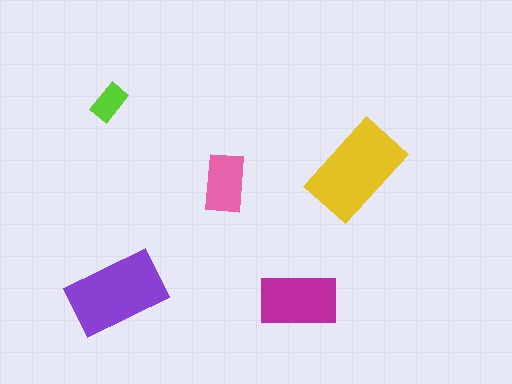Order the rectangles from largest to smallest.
the yellow one, the purple one, the magenta one, the pink one, the lime one.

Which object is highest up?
The lime rectangle is topmost.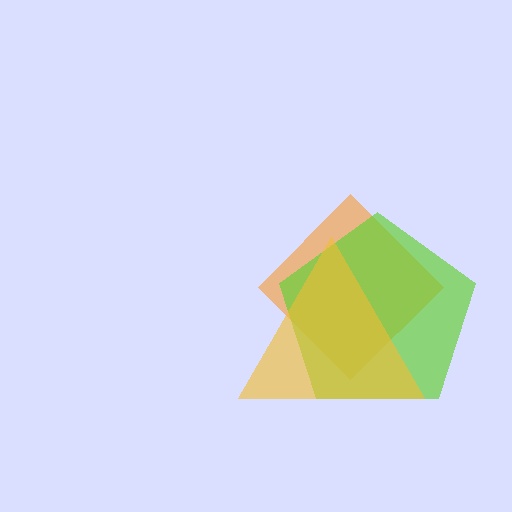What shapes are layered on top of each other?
The layered shapes are: an orange diamond, a lime pentagon, a yellow triangle.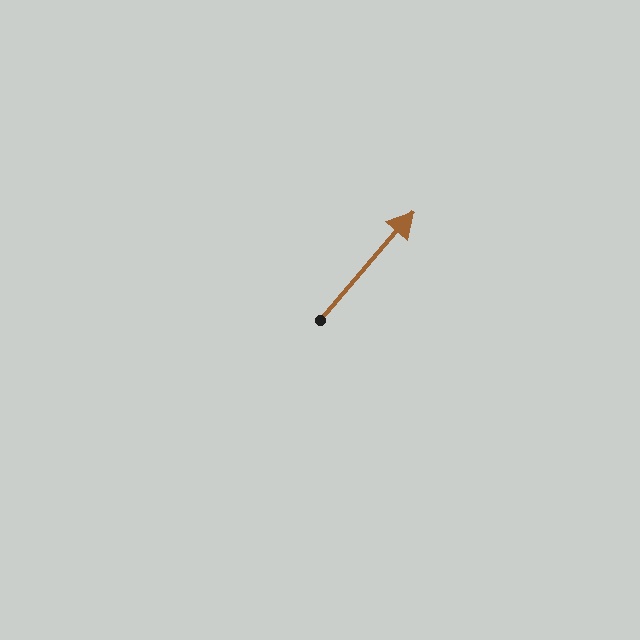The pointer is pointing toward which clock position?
Roughly 1 o'clock.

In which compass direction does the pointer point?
Northeast.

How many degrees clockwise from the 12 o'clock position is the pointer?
Approximately 41 degrees.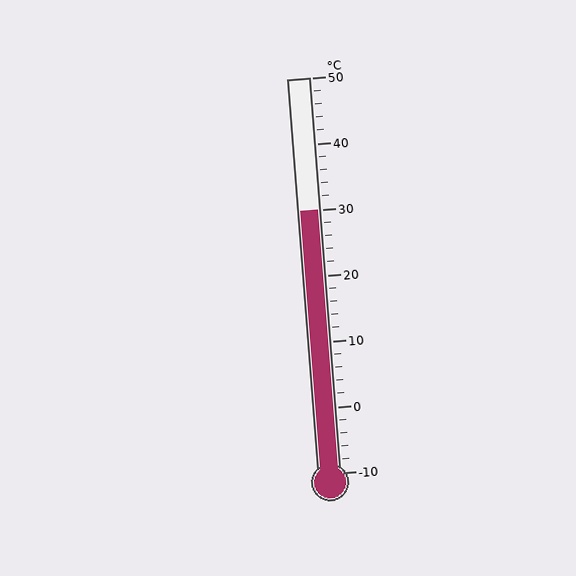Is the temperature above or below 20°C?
The temperature is above 20°C.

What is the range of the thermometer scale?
The thermometer scale ranges from -10°C to 50°C.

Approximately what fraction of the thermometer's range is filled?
The thermometer is filled to approximately 65% of its range.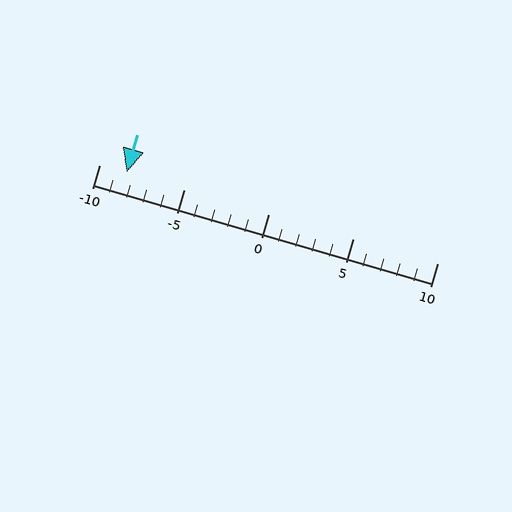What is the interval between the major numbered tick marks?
The major tick marks are spaced 5 units apart.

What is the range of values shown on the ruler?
The ruler shows values from -10 to 10.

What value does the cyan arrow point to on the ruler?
The cyan arrow points to approximately -8.